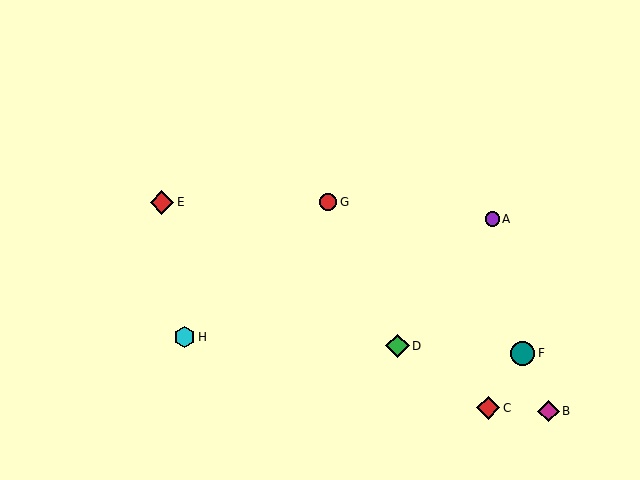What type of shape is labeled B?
Shape B is a magenta diamond.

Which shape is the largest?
The red diamond (labeled E) is the largest.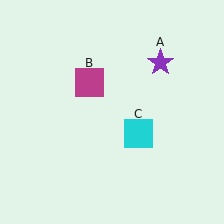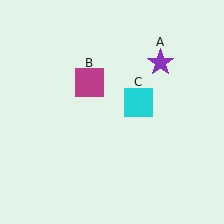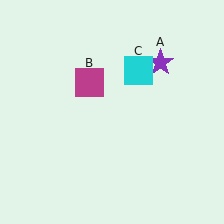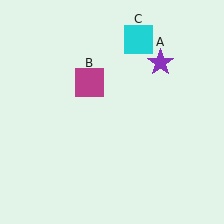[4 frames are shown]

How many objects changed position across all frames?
1 object changed position: cyan square (object C).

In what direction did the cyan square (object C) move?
The cyan square (object C) moved up.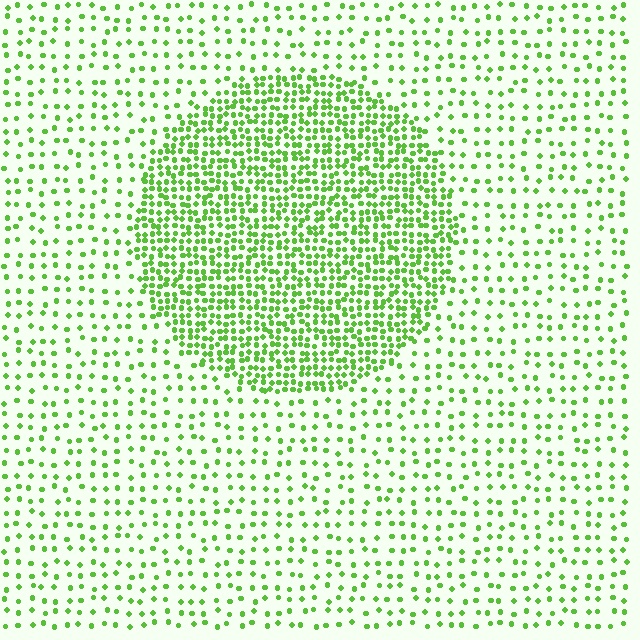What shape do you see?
I see a circle.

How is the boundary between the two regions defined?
The boundary is defined by a change in element density (approximately 2.8x ratio). All elements are the same color, size, and shape.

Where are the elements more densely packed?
The elements are more densely packed inside the circle boundary.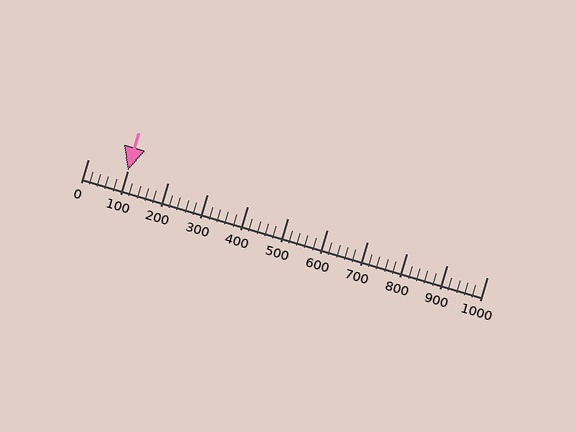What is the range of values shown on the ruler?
The ruler shows values from 0 to 1000.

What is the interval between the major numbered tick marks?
The major tick marks are spaced 100 units apart.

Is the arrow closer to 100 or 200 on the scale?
The arrow is closer to 100.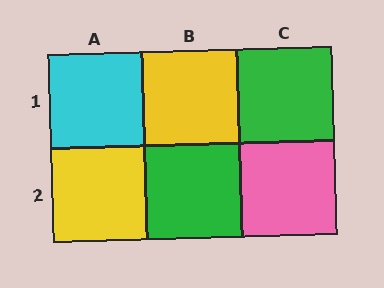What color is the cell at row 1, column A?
Cyan.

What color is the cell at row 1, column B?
Yellow.